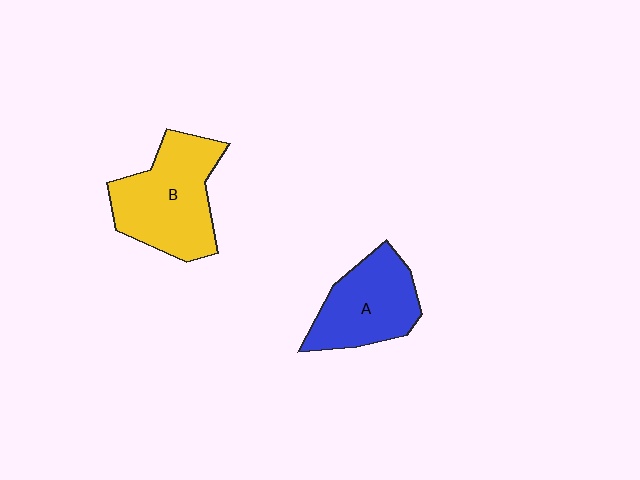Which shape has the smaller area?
Shape A (blue).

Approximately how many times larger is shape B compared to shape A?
Approximately 1.2 times.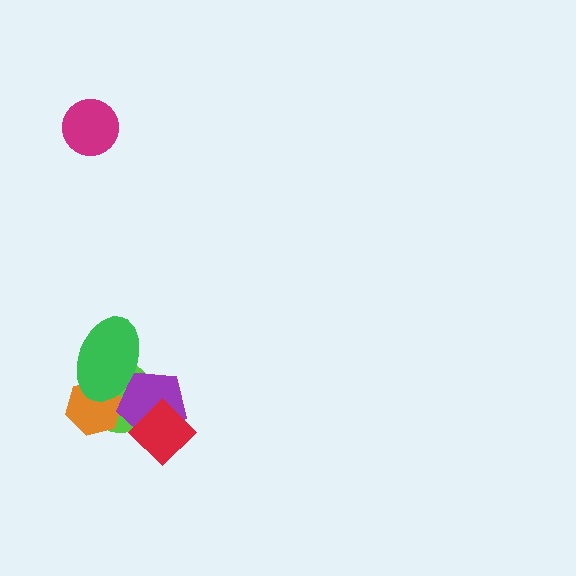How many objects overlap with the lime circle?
4 objects overlap with the lime circle.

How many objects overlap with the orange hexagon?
3 objects overlap with the orange hexagon.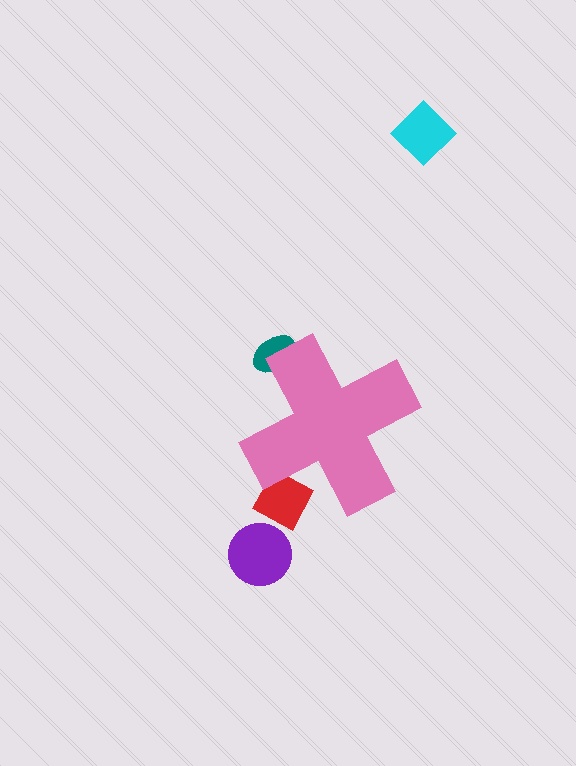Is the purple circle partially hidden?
No, the purple circle is fully visible.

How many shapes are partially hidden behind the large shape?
2 shapes are partially hidden.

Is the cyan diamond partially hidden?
No, the cyan diamond is fully visible.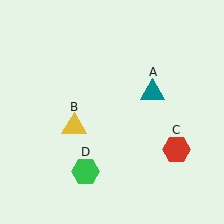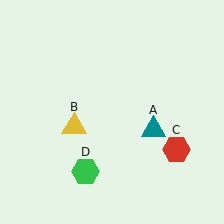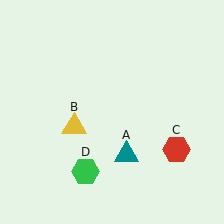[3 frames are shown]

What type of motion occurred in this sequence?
The teal triangle (object A) rotated clockwise around the center of the scene.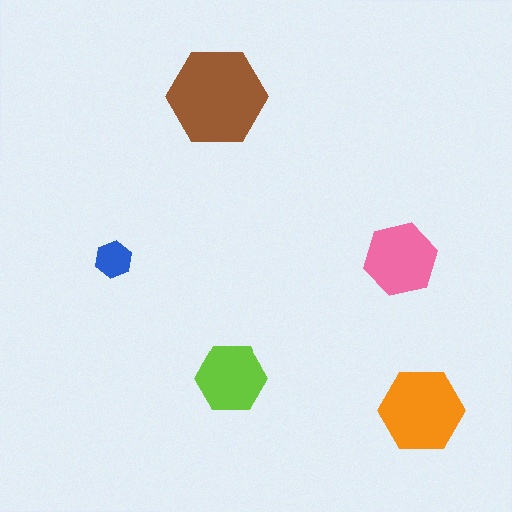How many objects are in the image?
There are 5 objects in the image.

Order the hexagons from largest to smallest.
the brown one, the orange one, the pink one, the lime one, the blue one.